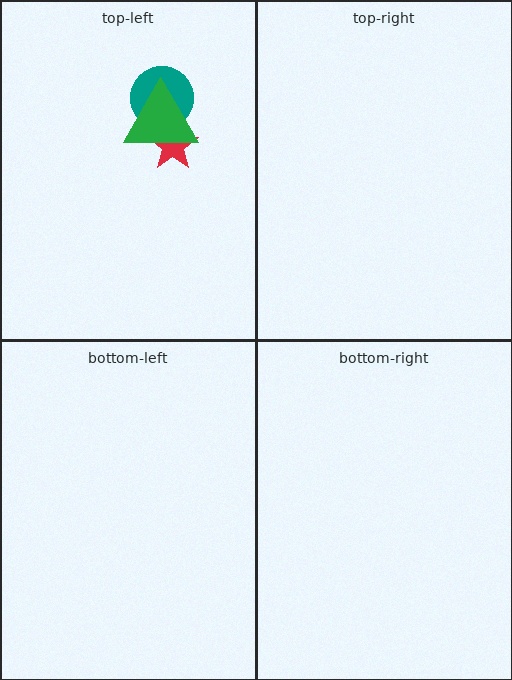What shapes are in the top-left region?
The red star, the teal circle, the green triangle.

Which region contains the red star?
The top-left region.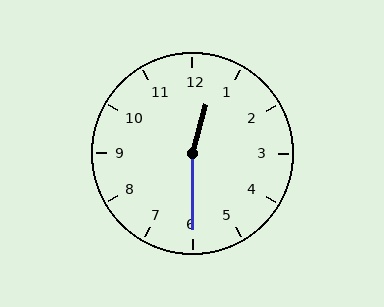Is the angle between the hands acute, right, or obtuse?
It is obtuse.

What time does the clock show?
12:30.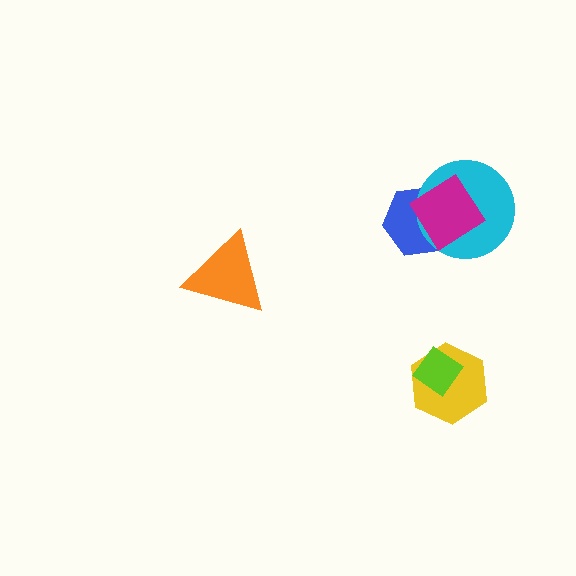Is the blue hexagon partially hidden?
Yes, it is partially covered by another shape.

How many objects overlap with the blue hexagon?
2 objects overlap with the blue hexagon.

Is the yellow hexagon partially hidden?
Yes, it is partially covered by another shape.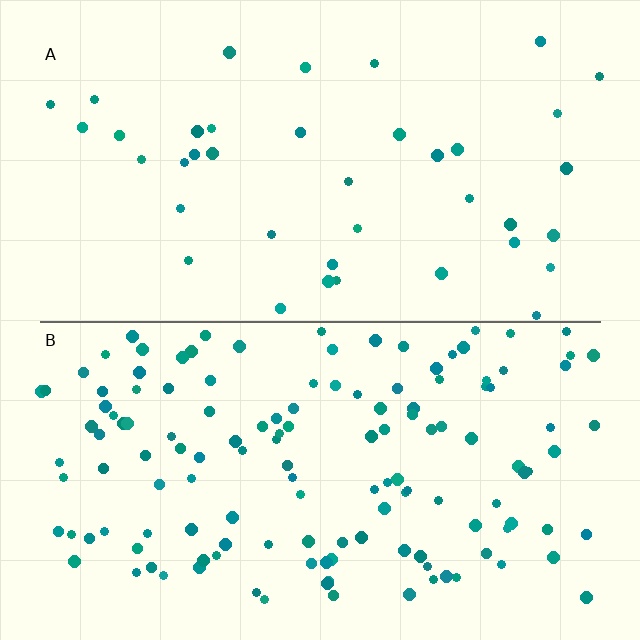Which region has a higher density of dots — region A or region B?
B (the bottom).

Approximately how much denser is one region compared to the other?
Approximately 3.6× — region B over region A.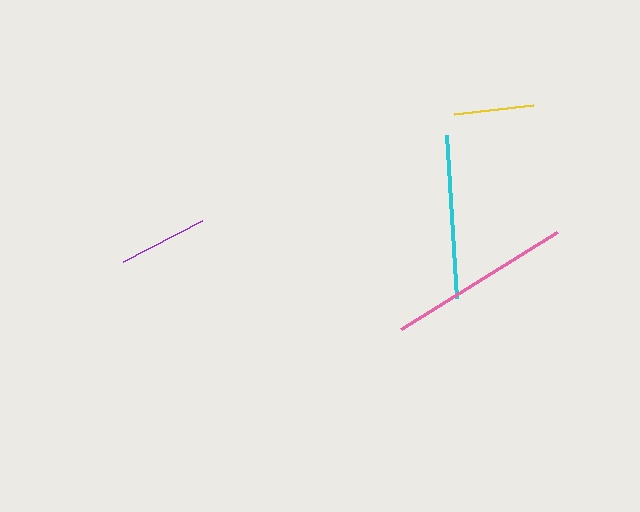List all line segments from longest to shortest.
From longest to shortest: pink, cyan, purple, yellow.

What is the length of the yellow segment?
The yellow segment is approximately 80 pixels long.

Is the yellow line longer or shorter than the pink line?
The pink line is longer than the yellow line.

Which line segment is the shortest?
The yellow line is the shortest at approximately 80 pixels.